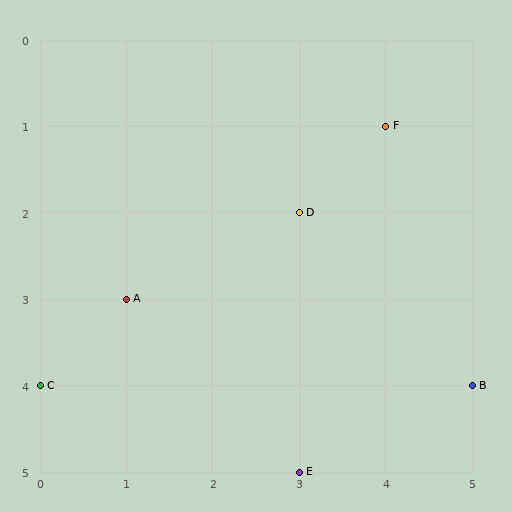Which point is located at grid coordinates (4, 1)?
Point F is at (4, 1).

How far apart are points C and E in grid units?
Points C and E are 3 columns and 1 row apart (about 3.2 grid units diagonally).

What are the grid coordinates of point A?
Point A is at grid coordinates (1, 3).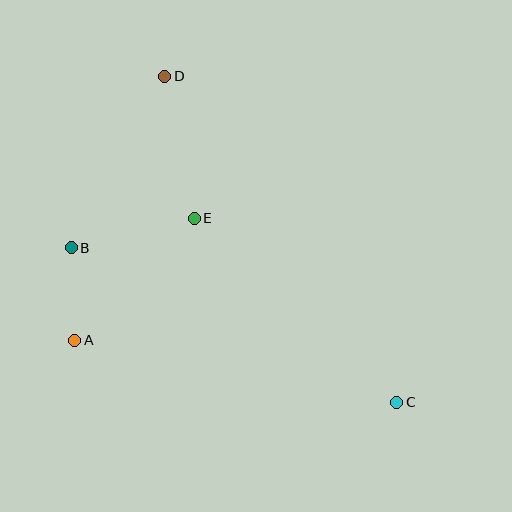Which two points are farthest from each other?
Points C and D are farthest from each other.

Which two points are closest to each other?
Points A and B are closest to each other.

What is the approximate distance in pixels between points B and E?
The distance between B and E is approximately 127 pixels.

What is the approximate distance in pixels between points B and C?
The distance between B and C is approximately 360 pixels.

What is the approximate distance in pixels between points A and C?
The distance between A and C is approximately 328 pixels.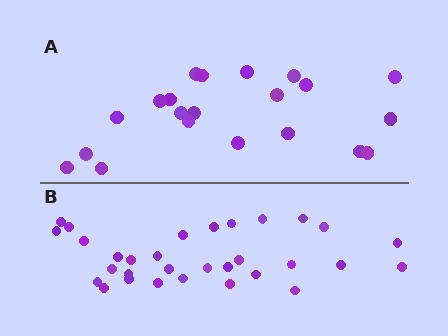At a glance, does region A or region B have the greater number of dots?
Region B (the bottom region) has more dots.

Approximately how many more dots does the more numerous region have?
Region B has roughly 10 or so more dots than region A.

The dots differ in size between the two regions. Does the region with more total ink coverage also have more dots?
No. Region A has more total ink coverage because its dots are larger, but region B actually contains more individual dots. Total area can be misleading — the number of items is what matters here.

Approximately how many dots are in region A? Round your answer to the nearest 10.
About 20 dots. (The exact count is 21, which rounds to 20.)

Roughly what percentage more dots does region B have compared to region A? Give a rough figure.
About 50% more.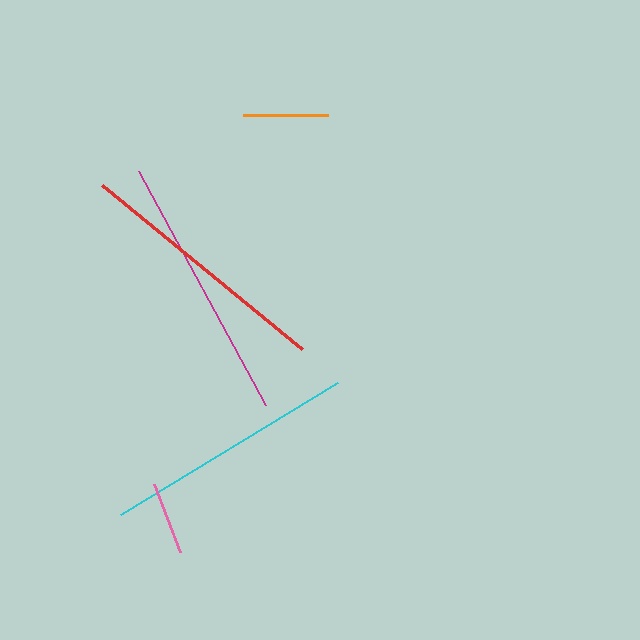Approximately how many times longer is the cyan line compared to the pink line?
The cyan line is approximately 3.5 times the length of the pink line.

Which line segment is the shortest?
The pink line is the shortest at approximately 73 pixels.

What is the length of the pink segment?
The pink segment is approximately 73 pixels long.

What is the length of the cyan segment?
The cyan segment is approximately 254 pixels long.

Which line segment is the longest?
The magenta line is the longest at approximately 266 pixels.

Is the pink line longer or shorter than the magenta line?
The magenta line is longer than the pink line.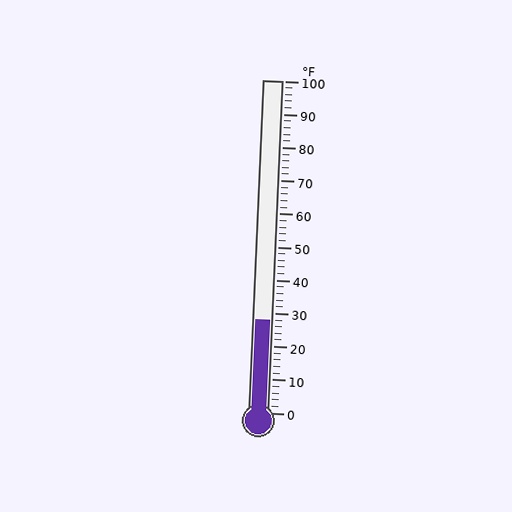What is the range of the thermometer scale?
The thermometer scale ranges from 0°F to 100°F.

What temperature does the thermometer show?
The thermometer shows approximately 28°F.